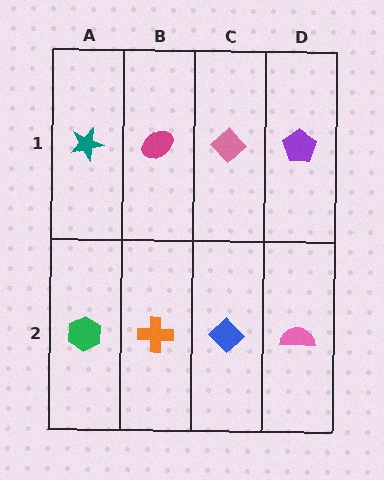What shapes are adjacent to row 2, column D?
A purple pentagon (row 1, column D), a blue diamond (row 2, column C).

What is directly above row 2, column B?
A magenta ellipse.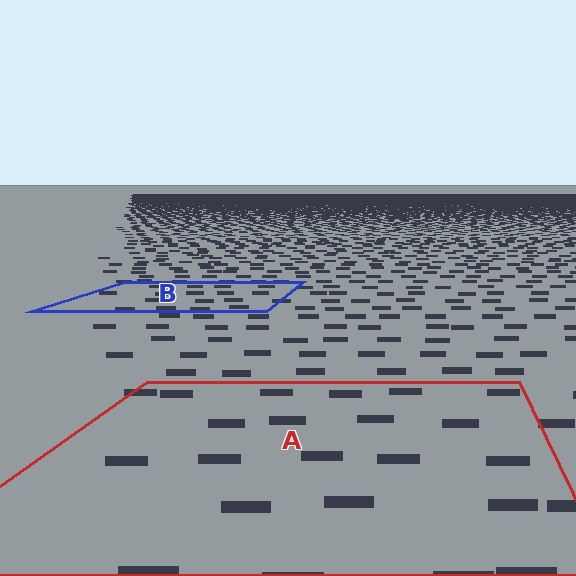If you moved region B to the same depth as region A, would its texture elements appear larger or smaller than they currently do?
They would appear larger. At a closer depth, the same texture elements are projected at a bigger on-screen size.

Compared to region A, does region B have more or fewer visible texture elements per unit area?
Region B has more texture elements per unit area — they are packed more densely because it is farther away.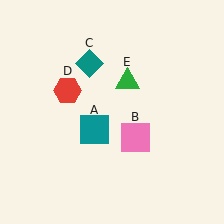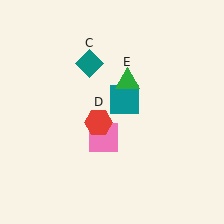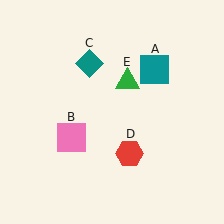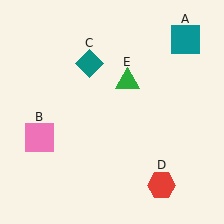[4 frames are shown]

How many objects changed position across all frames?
3 objects changed position: teal square (object A), pink square (object B), red hexagon (object D).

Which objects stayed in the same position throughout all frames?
Teal diamond (object C) and green triangle (object E) remained stationary.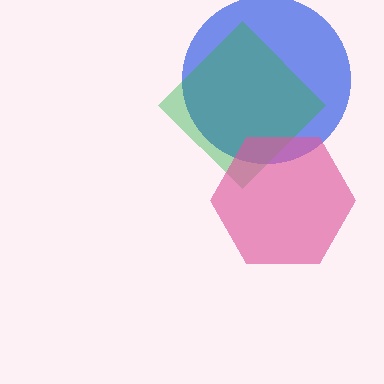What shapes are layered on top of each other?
The layered shapes are: a blue circle, a green diamond, a pink hexagon.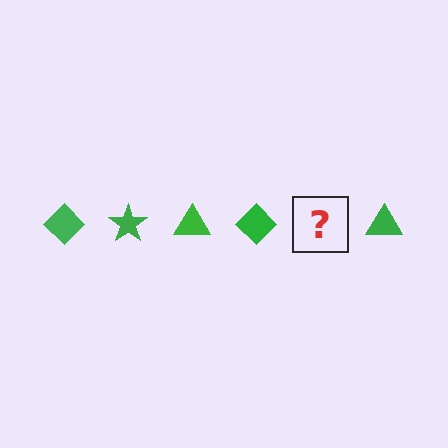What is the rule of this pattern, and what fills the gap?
The rule is that the pattern cycles through diamond, star, triangle shapes in green. The gap should be filled with a green star.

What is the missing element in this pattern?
The missing element is a green star.